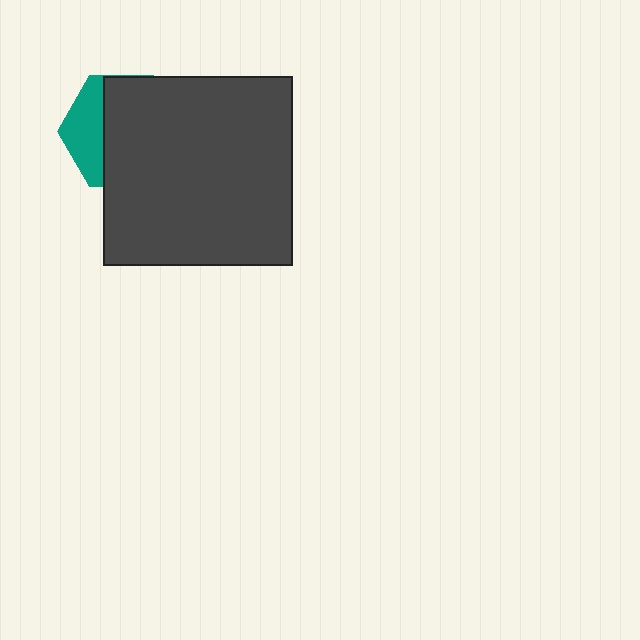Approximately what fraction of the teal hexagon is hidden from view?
Roughly 69% of the teal hexagon is hidden behind the dark gray square.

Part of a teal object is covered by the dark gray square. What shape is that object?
It is a hexagon.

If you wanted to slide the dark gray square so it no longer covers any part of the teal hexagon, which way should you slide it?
Slide it right — that is the most direct way to separate the two shapes.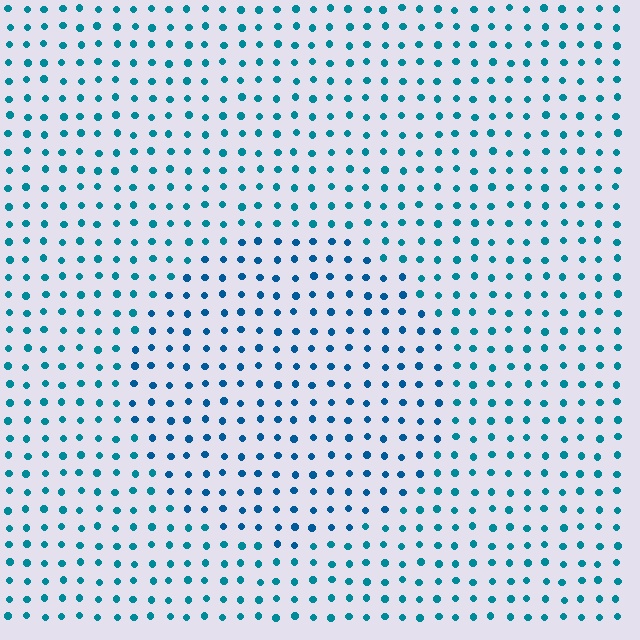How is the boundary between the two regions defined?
The boundary is defined purely by a slight shift in hue (about 19 degrees). Spacing, size, and orientation are identical on both sides.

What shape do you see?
I see a circle.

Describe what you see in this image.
The image is filled with small teal elements in a uniform arrangement. A circle-shaped region is visible where the elements are tinted to a slightly different hue, forming a subtle color boundary.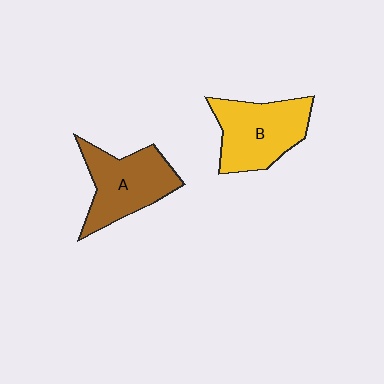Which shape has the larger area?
Shape B (yellow).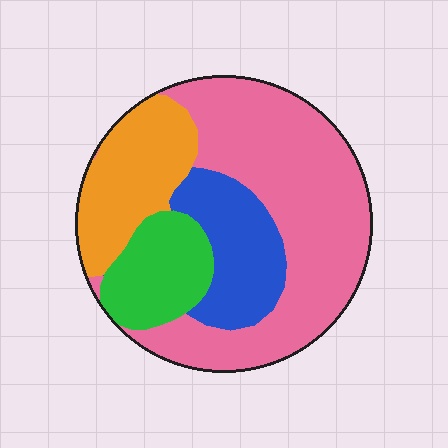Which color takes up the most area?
Pink, at roughly 50%.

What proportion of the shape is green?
Green takes up less than a quarter of the shape.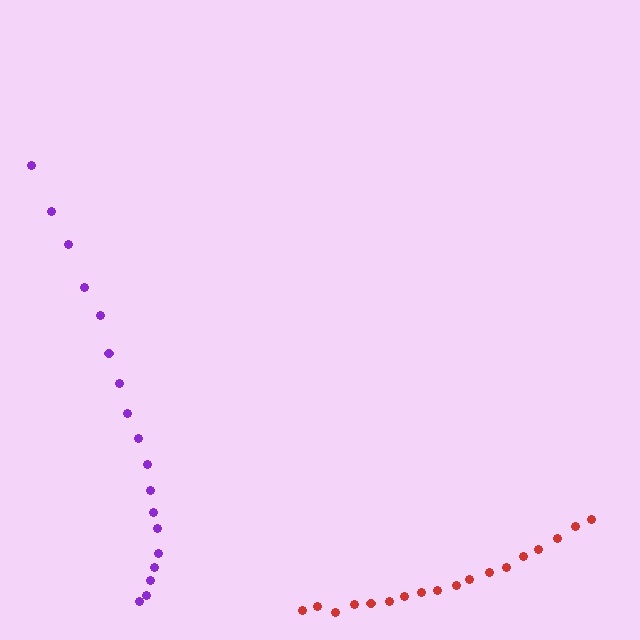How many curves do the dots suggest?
There are 2 distinct paths.